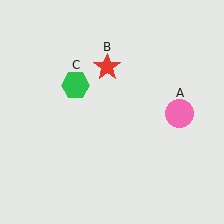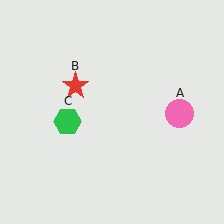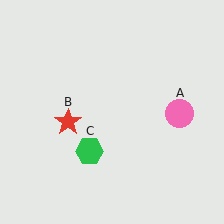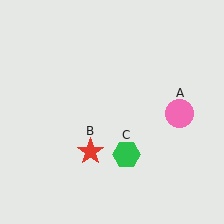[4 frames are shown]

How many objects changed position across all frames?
2 objects changed position: red star (object B), green hexagon (object C).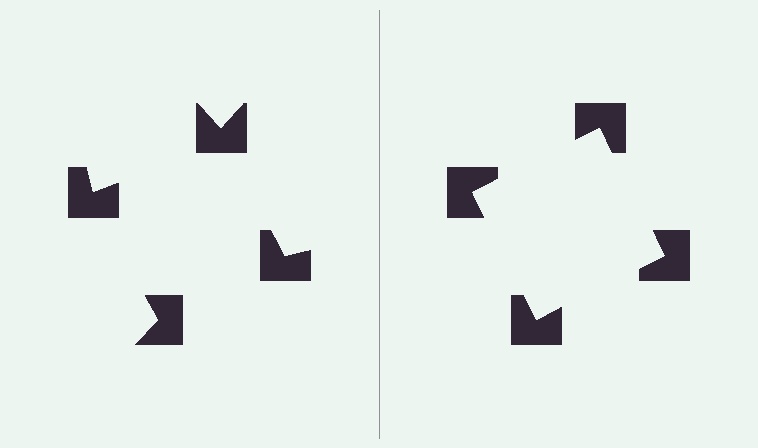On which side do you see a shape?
An illusory square appears on the right side. On the left side the wedge cuts are rotated, so no coherent shape forms.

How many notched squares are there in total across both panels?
8 — 4 on each side.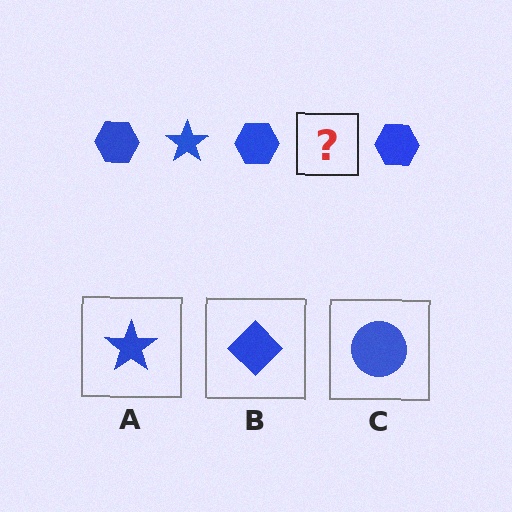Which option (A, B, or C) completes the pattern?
A.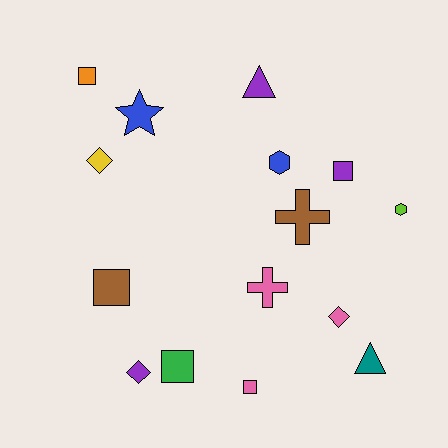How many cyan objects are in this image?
There are no cyan objects.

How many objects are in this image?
There are 15 objects.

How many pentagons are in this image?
There are no pentagons.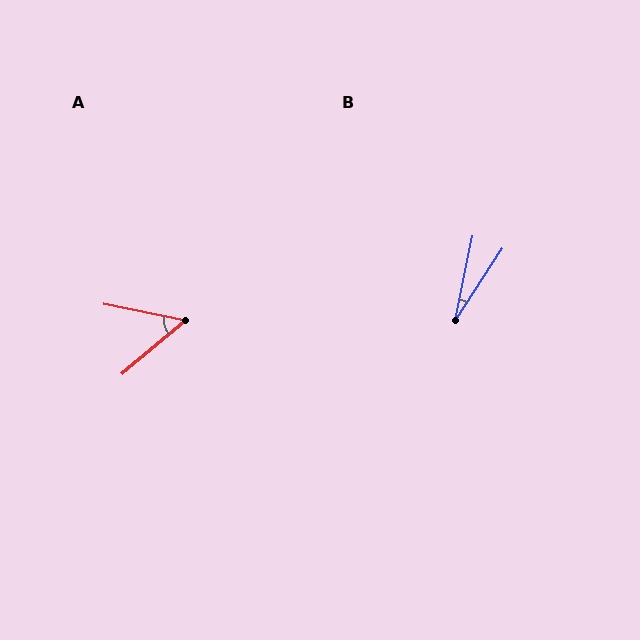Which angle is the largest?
A, at approximately 51 degrees.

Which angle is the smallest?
B, at approximately 22 degrees.